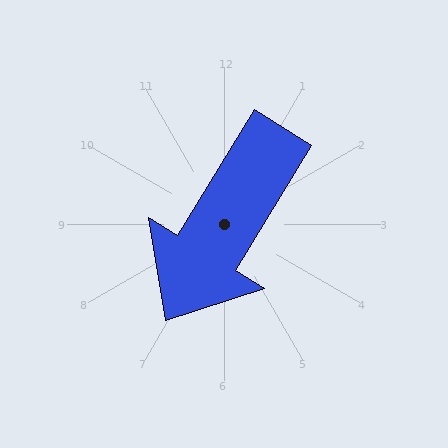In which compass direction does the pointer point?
Southwest.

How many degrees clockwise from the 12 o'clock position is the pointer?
Approximately 211 degrees.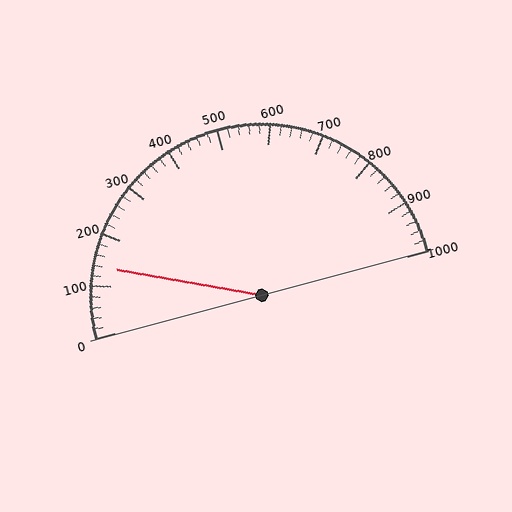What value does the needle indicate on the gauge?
The needle indicates approximately 140.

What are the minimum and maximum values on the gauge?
The gauge ranges from 0 to 1000.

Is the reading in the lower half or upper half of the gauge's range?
The reading is in the lower half of the range (0 to 1000).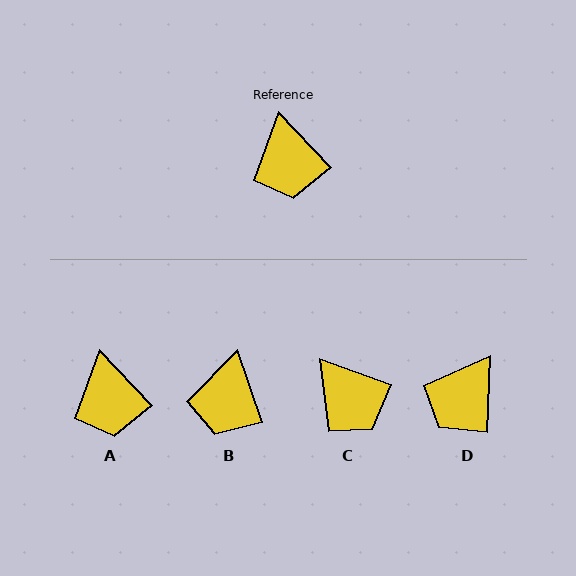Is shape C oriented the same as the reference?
No, it is off by about 27 degrees.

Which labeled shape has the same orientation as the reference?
A.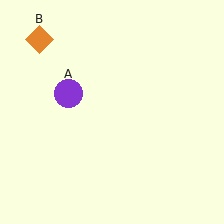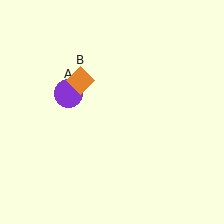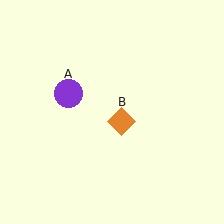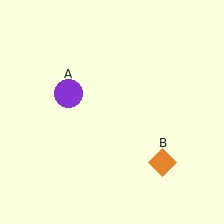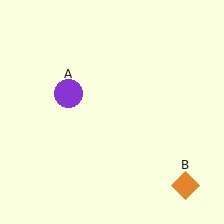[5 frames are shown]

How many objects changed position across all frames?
1 object changed position: orange diamond (object B).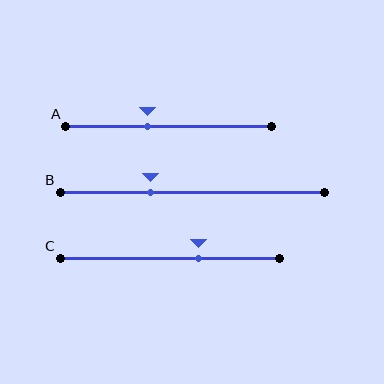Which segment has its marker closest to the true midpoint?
Segment A has its marker closest to the true midpoint.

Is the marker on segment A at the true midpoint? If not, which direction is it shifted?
No, the marker on segment A is shifted to the left by about 11% of the segment length.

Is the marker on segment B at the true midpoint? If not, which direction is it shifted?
No, the marker on segment B is shifted to the left by about 16% of the segment length.